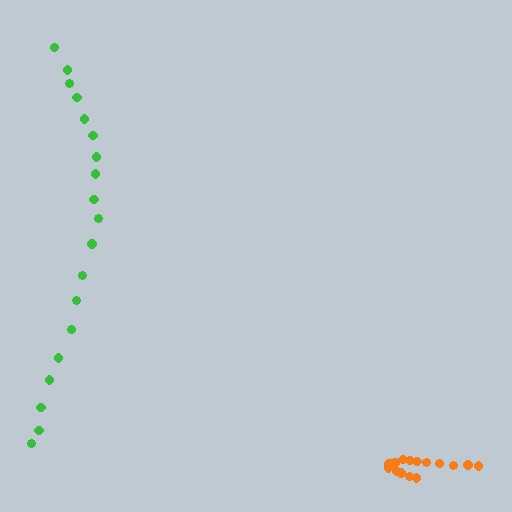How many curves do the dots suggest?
There are 2 distinct paths.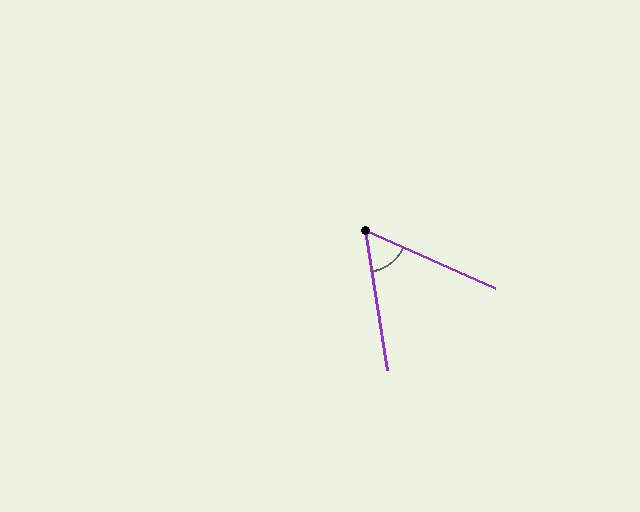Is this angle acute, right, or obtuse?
It is acute.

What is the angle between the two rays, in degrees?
Approximately 57 degrees.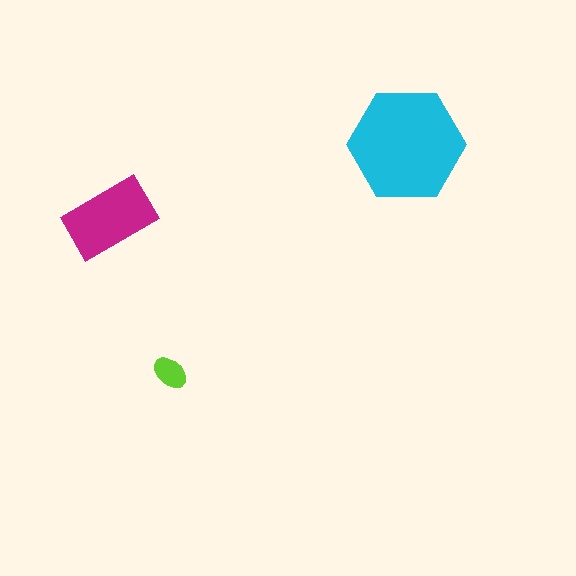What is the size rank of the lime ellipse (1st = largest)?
3rd.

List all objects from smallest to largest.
The lime ellipse, the magenta rectangle, the cyan hexagon.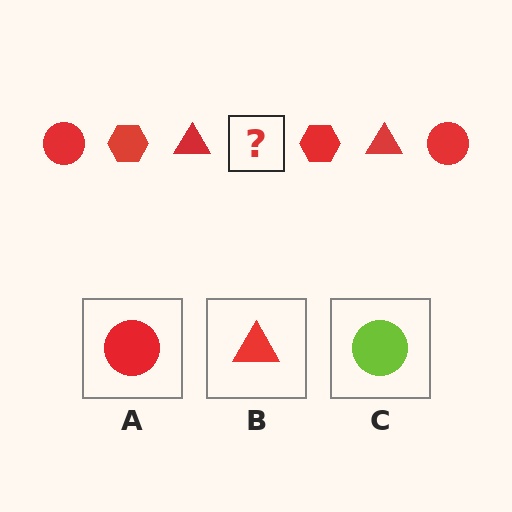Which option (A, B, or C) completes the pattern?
A.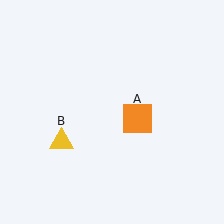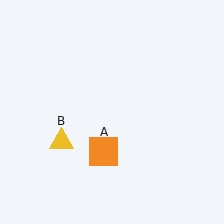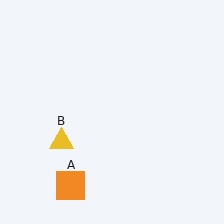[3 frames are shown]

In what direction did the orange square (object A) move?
The orange square (object A) moved down and to the left.